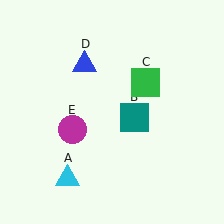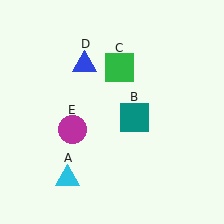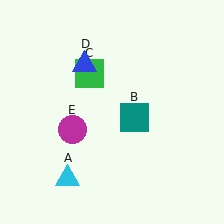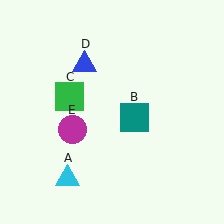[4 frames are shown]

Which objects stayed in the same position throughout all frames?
Cyan triangle (object A) and teal square (object B) and blue triangle (object D) and magenta circle (object E) remained stationary.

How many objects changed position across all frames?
1 object changed position: green square (object C).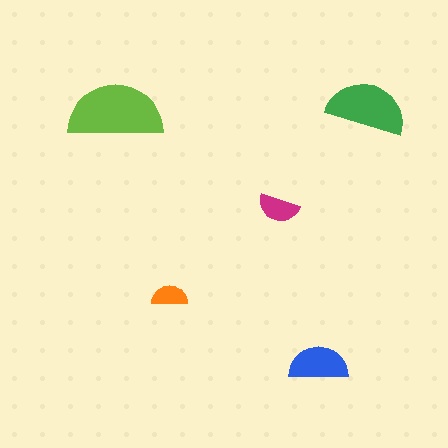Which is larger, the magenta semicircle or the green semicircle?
The green one.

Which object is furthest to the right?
The green semicircle is rightmost.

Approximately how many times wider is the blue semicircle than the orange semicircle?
About 1.5 times wider.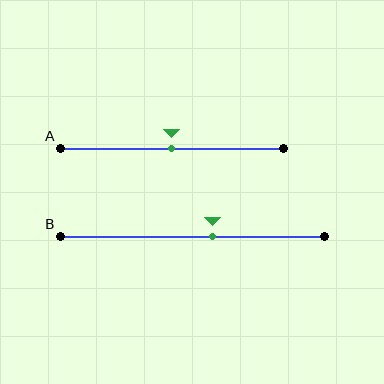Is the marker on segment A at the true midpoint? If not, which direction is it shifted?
Yes, the marker on segment A is at the true midpoint.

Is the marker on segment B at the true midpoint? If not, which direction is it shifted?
No, the marker on segment B is shifted to the right by about 8% of the segment length.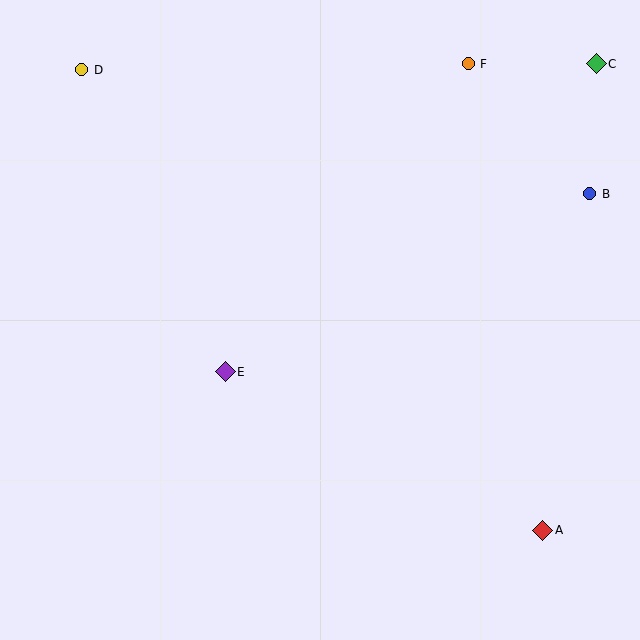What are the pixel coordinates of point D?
Point D is at (82, 70).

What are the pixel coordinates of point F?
Point F is at (468, 64).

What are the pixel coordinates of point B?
Point B is at (590, 194).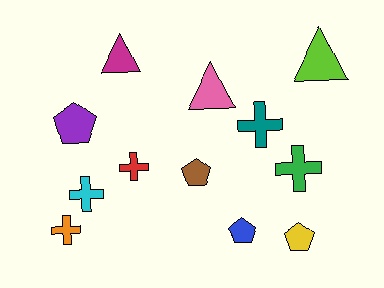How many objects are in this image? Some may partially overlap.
There are 12 objects.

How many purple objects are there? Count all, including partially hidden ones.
There is 1 purple object.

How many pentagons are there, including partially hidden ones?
There are 4 pentagons.